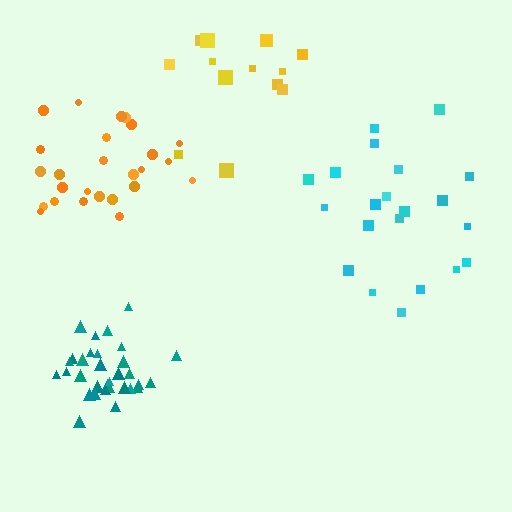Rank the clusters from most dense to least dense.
teal, orange, cyan, yellow.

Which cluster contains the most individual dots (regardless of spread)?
Teal (33).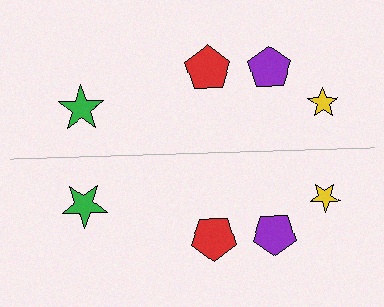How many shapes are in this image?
There are 8 shapes in this image.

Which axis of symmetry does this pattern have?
The pattern has a horizontal axis of symmetry running through the center of the image.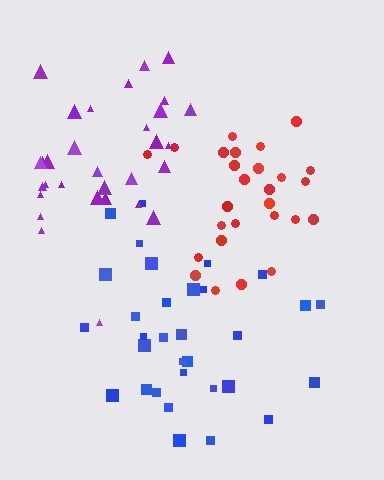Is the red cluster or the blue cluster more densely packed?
Red.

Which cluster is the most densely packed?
Red.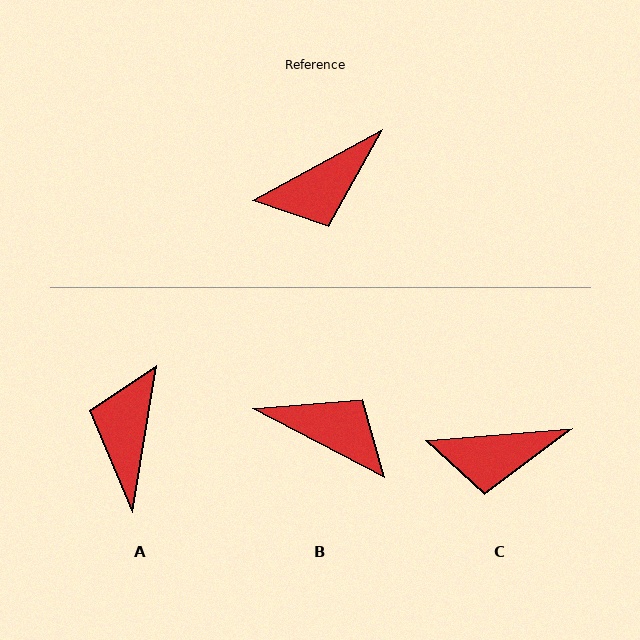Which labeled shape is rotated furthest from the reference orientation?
A, about 128 degrees away.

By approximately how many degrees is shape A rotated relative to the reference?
Approximately 128 degrees clockwise.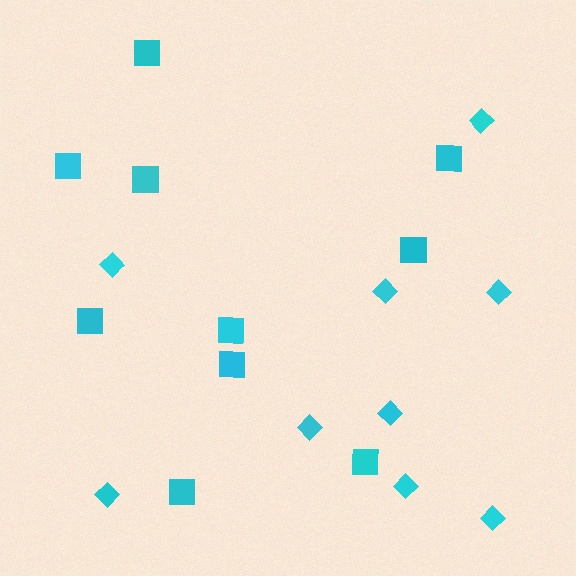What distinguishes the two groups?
There are 2 groups: one group of diamonds (9) and one group of squares (10).